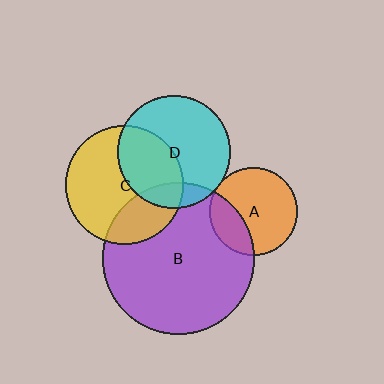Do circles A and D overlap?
Yes.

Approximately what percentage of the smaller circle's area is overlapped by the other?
Approximately 5%.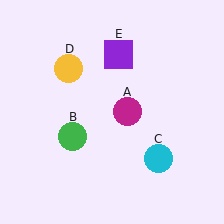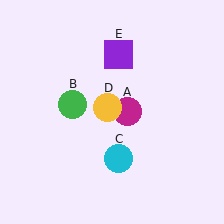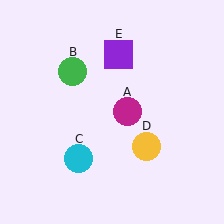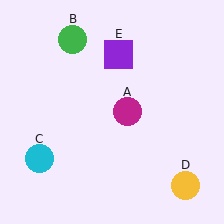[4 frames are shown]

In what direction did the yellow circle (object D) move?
The yellow circle (object D) moved down and to the right.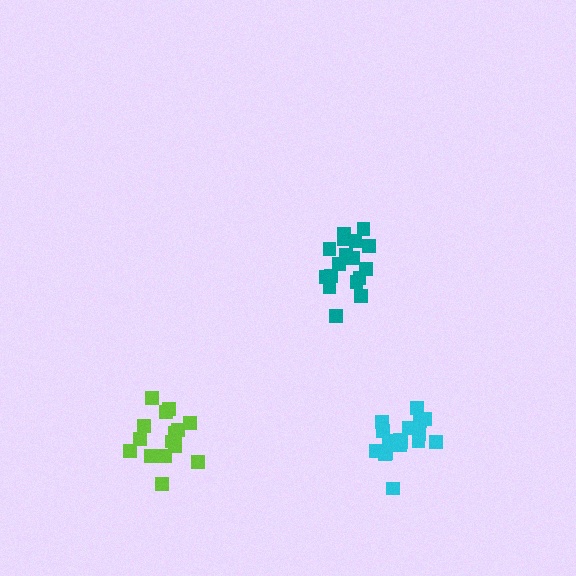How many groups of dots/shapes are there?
There are 3 groups.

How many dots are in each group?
Group 1: 17 dots, Group 2: 17 dots, Group 3: 16 dots (50 total).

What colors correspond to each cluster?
The clusters are colored: cyan, teal, lime.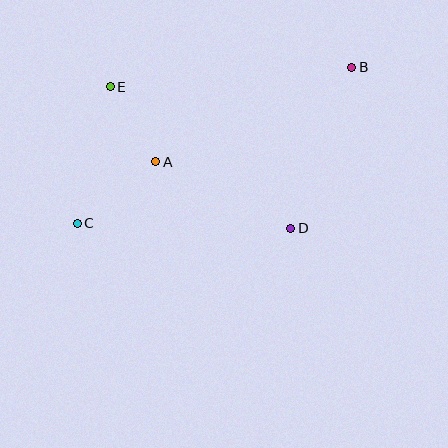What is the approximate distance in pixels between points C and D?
The distance between C and D is approximately 214 pixels.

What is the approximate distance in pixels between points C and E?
The distance between C and E is approximately 141 pixels.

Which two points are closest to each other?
Points A and E are closest to each other.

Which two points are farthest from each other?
Points B and C are farthest from each other.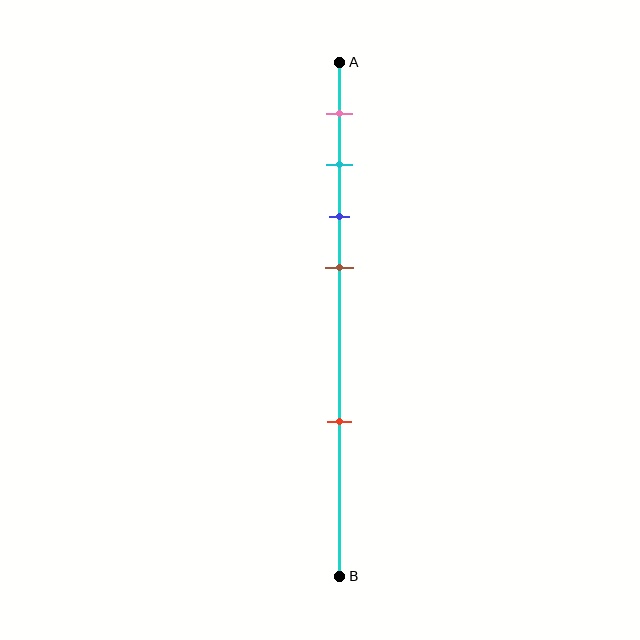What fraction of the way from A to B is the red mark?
The red mark is approximately 70% (0.7) of the way from A to B.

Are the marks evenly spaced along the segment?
No, the marks are not evenly spaced.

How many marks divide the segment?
There are 5 marks dividing the segment.